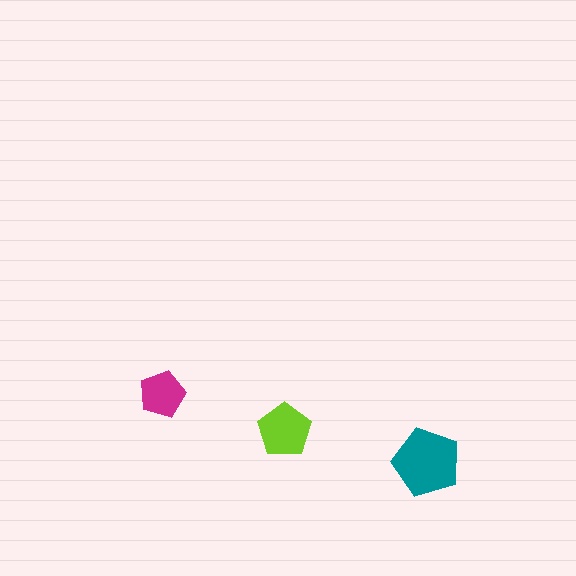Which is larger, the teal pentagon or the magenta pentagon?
The teal one.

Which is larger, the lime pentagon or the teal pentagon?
The teal one.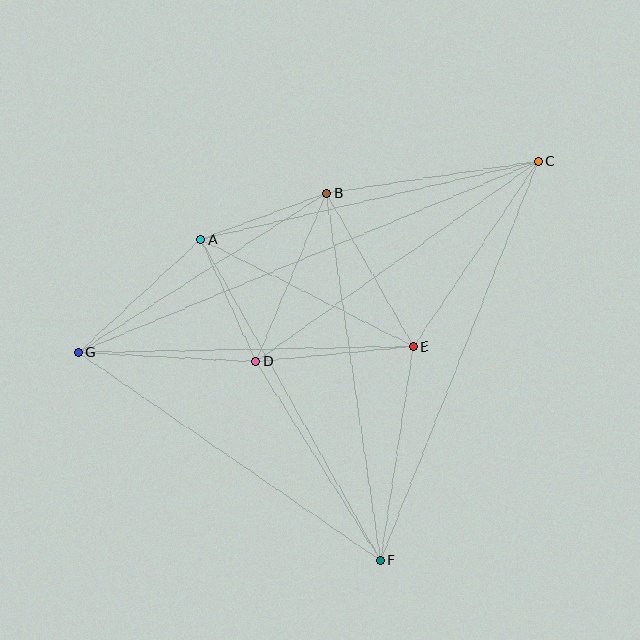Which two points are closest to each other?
Points A and B are closest to each other.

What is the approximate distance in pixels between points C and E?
The distance between C and E is approximately 223 pixels.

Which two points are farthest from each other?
Points C and G are farthest from each other.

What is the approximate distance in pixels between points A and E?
The distance between A and E is approximately 238 pixels.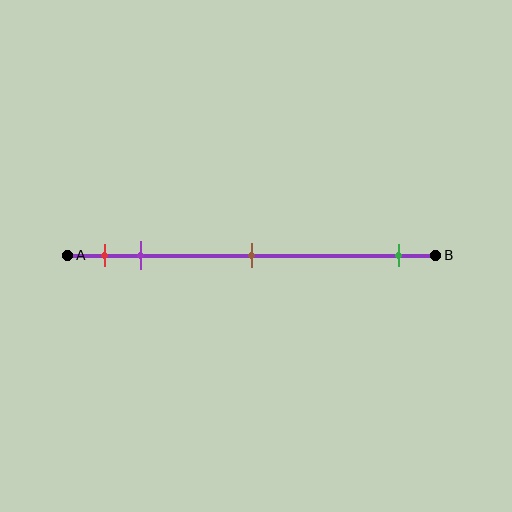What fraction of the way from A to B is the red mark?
The red mark is approximately 10% (0.1) of the way from A to B.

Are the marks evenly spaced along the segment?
No, the marks are not evenly spaced.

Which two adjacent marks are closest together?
The red and purple marks are the closest adjacent pair.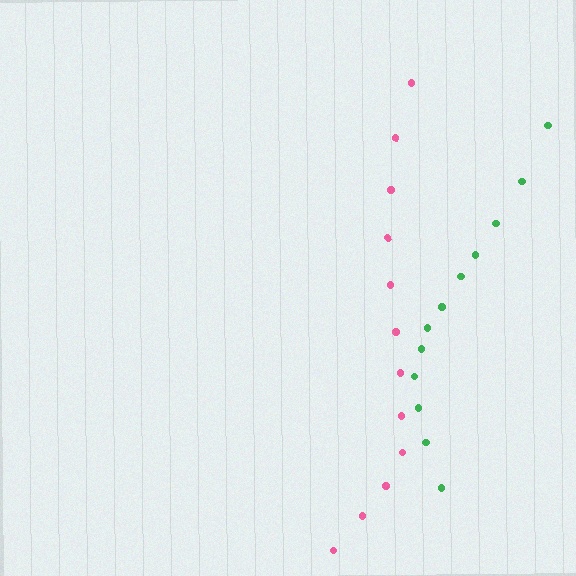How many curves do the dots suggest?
There are 2 distinct paths.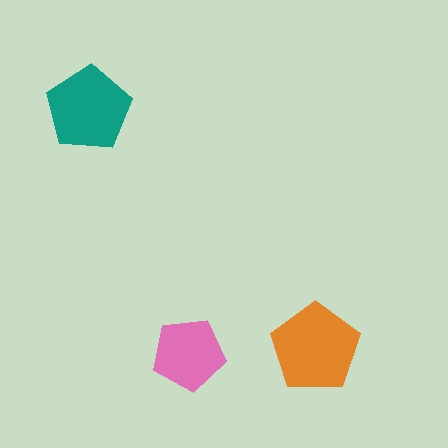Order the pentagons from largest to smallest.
the orange one, the teal one, the pink one.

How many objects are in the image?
There are 3 objects in the image.